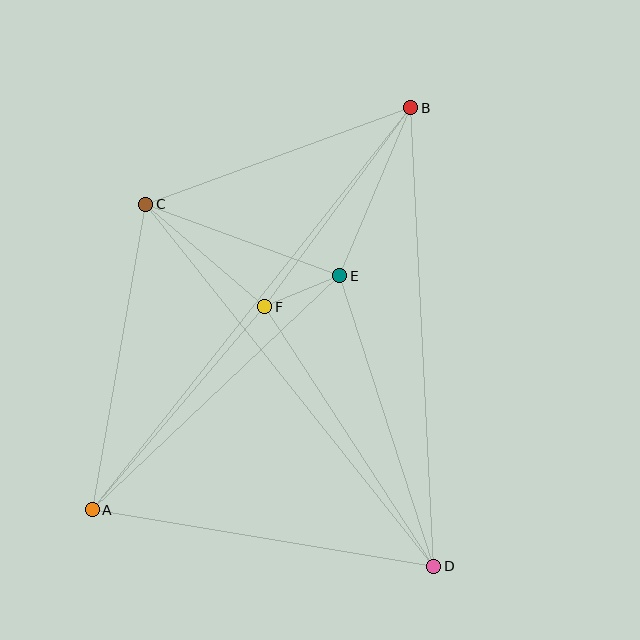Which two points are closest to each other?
Points E and F are closest to each other.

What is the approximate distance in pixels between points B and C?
The distance between B and C is approximately 282 pixels.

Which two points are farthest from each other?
Points A and B are farthest from each other.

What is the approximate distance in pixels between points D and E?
The distance between D and E is approximately 305 pixels.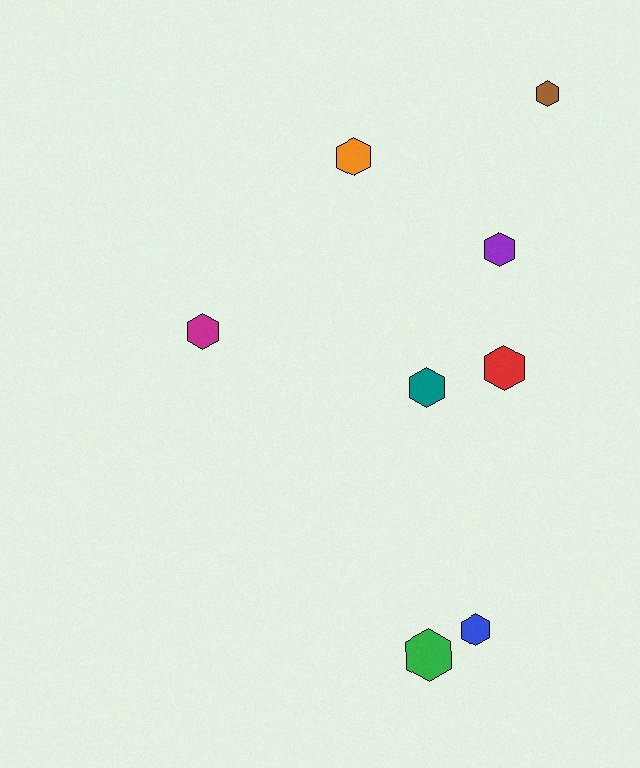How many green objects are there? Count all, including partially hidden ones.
There is 1 green object.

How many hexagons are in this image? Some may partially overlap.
There are 8 hexagons.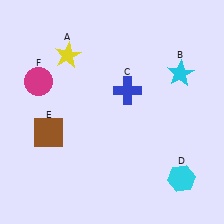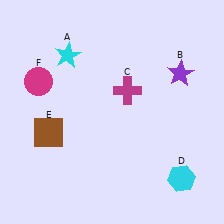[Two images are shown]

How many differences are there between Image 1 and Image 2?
There are 3 differences between the two images.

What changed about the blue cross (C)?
In Image 1, C is blue. In Image 2, it changed to magenta.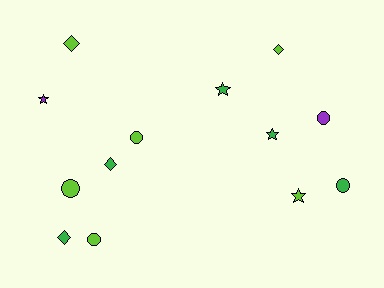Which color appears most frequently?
Lime, with 6 objects.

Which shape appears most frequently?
Circle, with 5 objects.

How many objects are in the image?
There are 13 objects.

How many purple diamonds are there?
There are no purple diamonds.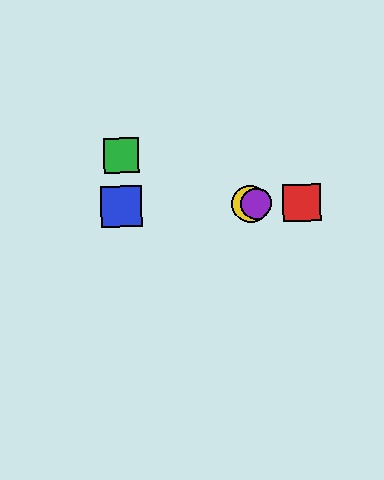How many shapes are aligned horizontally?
4 shapes (the red square, the blue square, the yellow circle, the purple circle) are aligned horizontally.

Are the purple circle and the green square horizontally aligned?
No, the purple circle is at y≈204 and the green square is at y≈155.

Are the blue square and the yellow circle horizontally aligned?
Yes, both are at y≈206.